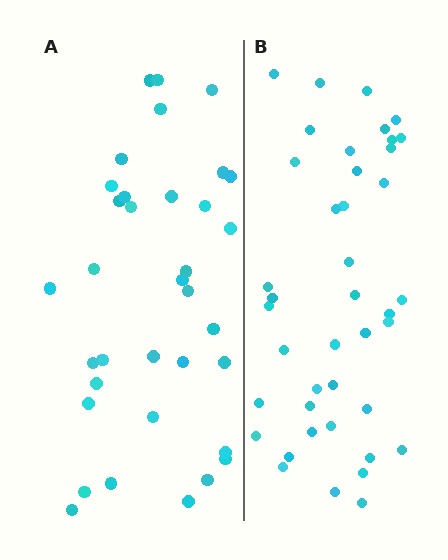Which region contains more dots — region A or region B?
Region B (the right region) has more dots.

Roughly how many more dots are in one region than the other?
Region B has about 6 more dots than region A.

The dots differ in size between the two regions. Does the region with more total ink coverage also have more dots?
No. Region A has more total ink coverage because its dots are larger, but region B actually contains more individual dots. Total area can be misleading — the number of items is what matters here.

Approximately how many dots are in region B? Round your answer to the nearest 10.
About 40 dots. (The exact count is 41, which rounds to 40.)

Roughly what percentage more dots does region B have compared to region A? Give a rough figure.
About 15% more.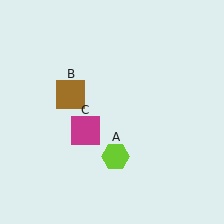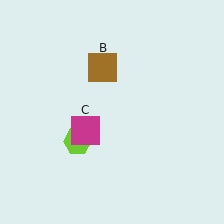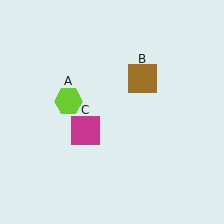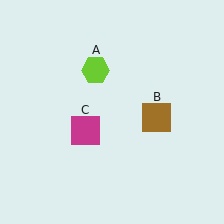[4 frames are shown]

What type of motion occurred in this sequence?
The lime hexagon (object A), brown square (object B) rotated clockwise around the center of the scene.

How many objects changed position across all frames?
2 objects changed position: lime hexagon (object A), brown square (object B).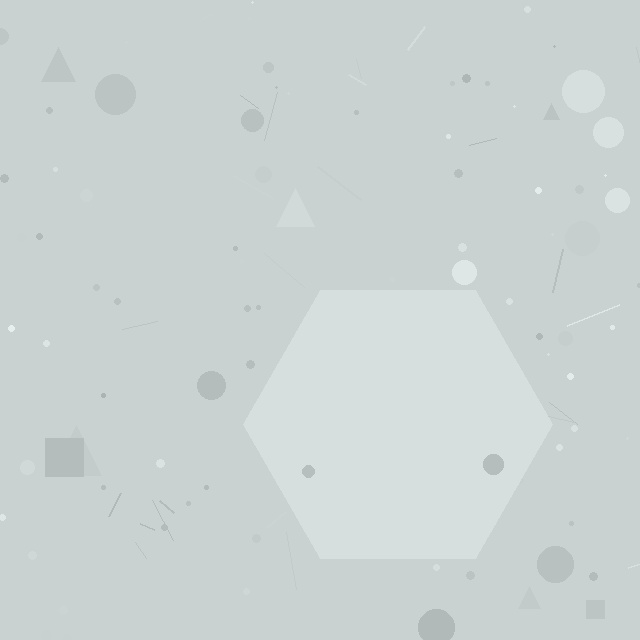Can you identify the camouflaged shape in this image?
The camouflaged shape is a hexagon.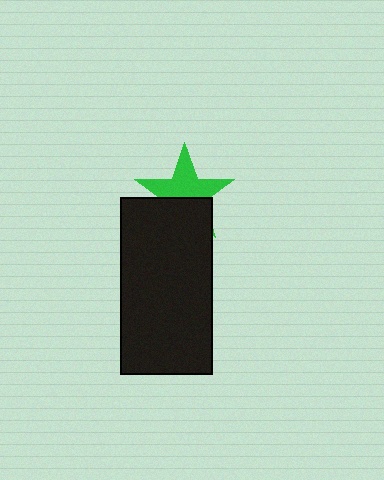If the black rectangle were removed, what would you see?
You would see the complete green star.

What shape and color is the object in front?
The object in front is a black rectangle.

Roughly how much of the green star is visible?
About half of it is visible (roughly 57%).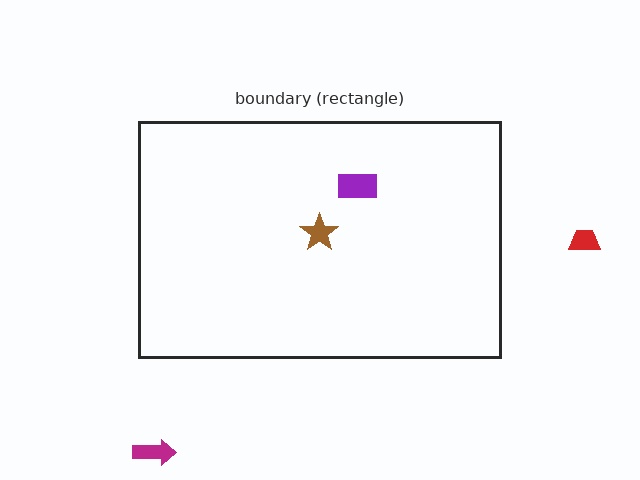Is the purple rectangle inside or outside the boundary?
Inside.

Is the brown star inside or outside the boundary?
Inside.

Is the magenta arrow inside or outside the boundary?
Outside.